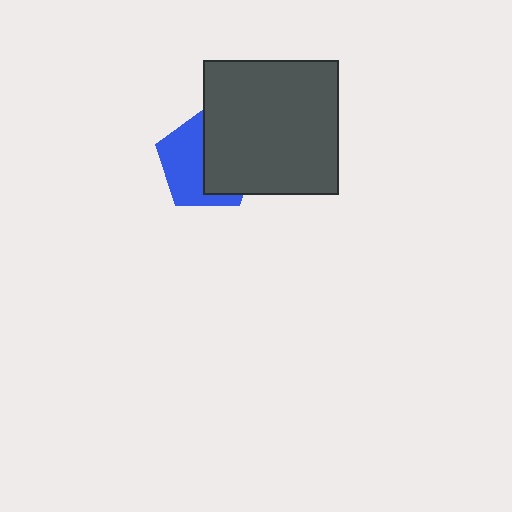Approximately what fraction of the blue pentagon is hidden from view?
Roughly 50% of the blue pentagon is hidden behind the dark gray square.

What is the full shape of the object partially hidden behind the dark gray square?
The partially hidden object is a blue pentagon.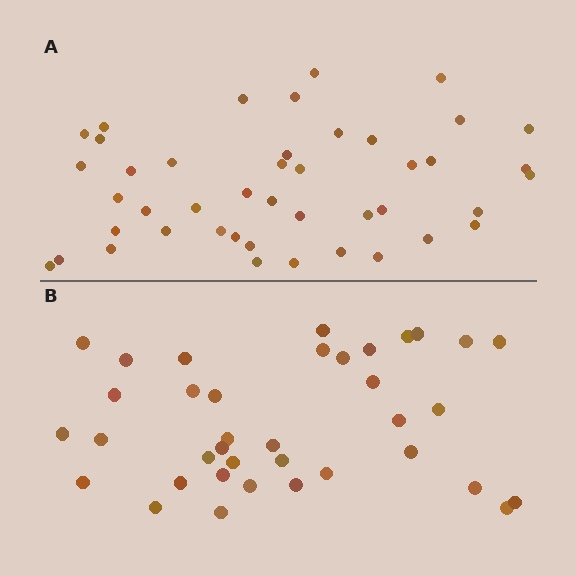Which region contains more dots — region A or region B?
Region A (the top region) has more dots.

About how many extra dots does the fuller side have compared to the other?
Region A has roughly 8 or so more dots than region B.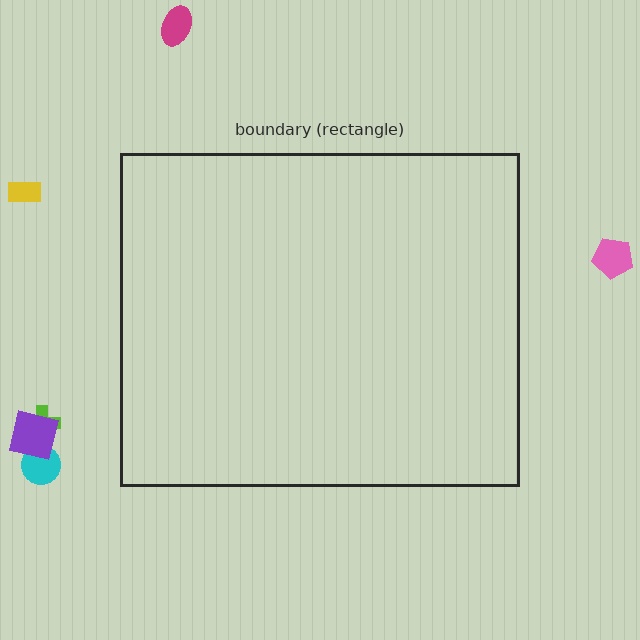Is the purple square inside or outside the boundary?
Outside.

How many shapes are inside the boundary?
0 inside, 6 outside.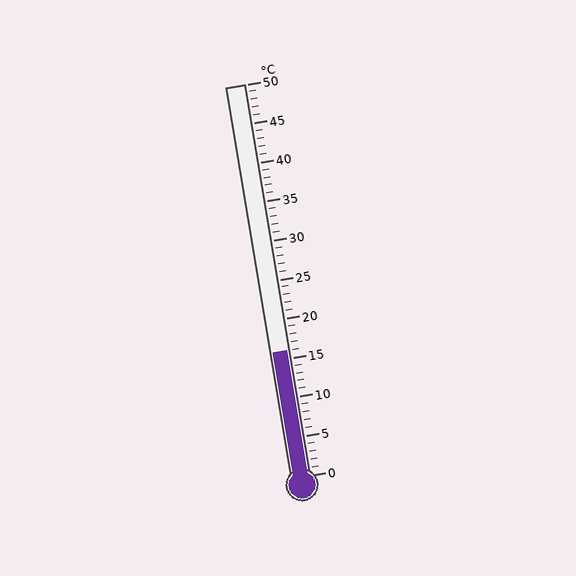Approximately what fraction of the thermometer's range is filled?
The thermometer is filled to approximately 30% of its range.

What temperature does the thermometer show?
The thermometer shows approximately 16°C.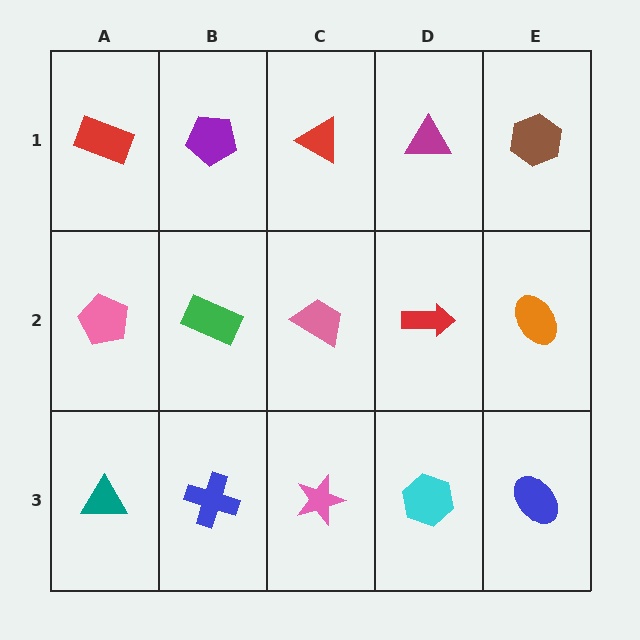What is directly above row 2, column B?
A purple pentagon.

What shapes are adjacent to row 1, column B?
A green rectangle (row 2, column B), a red rectangle (row 1, column A), a red triangle (row 1, column C).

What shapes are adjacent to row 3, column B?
A green rectangle (row 2, column B), a teal triangle (row 3, column A), a pink star (row 3, column C).